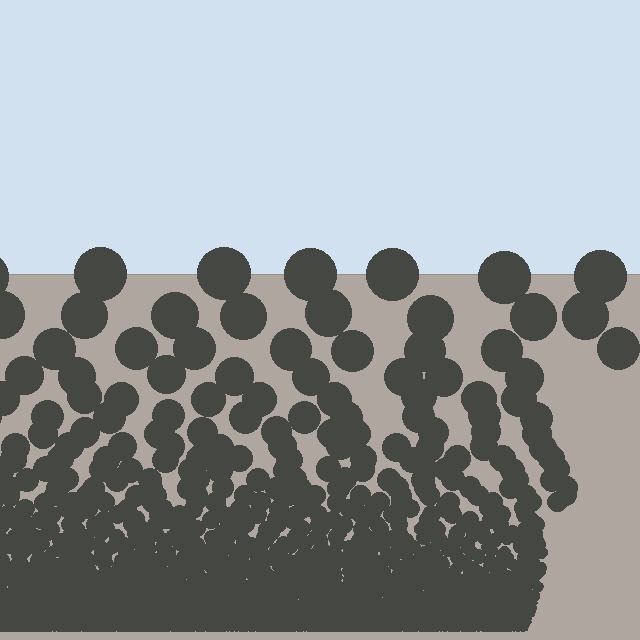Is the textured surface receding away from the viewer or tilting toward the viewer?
The surface appears to tilt toward the viewer. Texture elements get larger and sparser toward the top.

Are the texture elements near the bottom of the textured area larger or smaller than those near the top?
Smaller. The gradient is inverted — elements near the bottom are smaller and denser.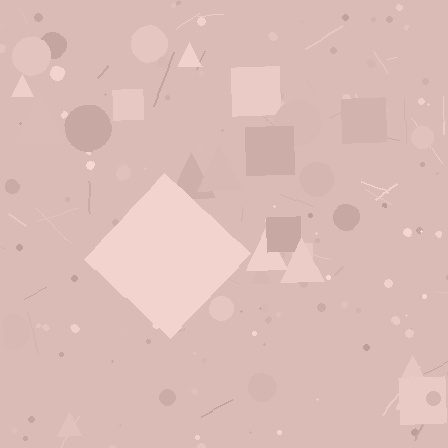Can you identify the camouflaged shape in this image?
The camouflaged shape is a diamond.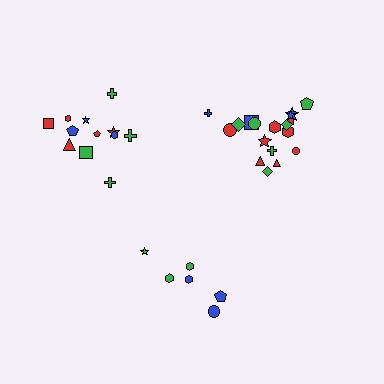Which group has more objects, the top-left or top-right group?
The top-right group.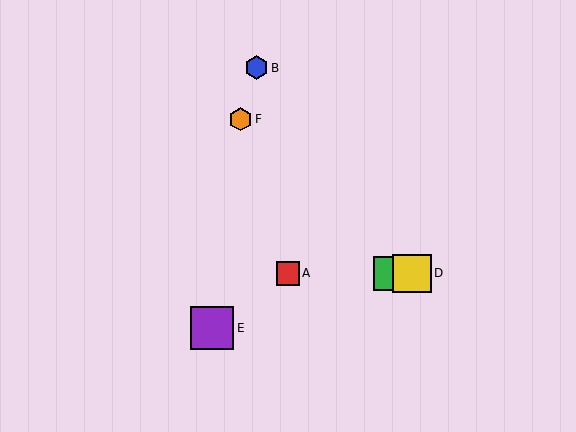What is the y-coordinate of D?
Object D is at y≈273.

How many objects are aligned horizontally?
3 objects (A, C, D) are aligned horizontally.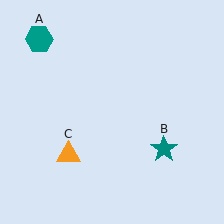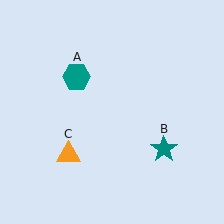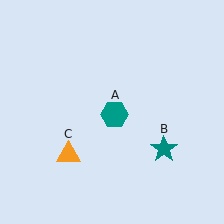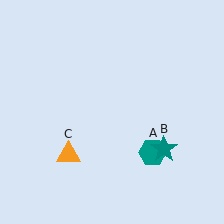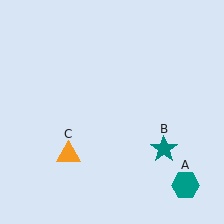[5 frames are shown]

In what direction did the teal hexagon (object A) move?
The teal hexagon (object A) moved down and to the right.